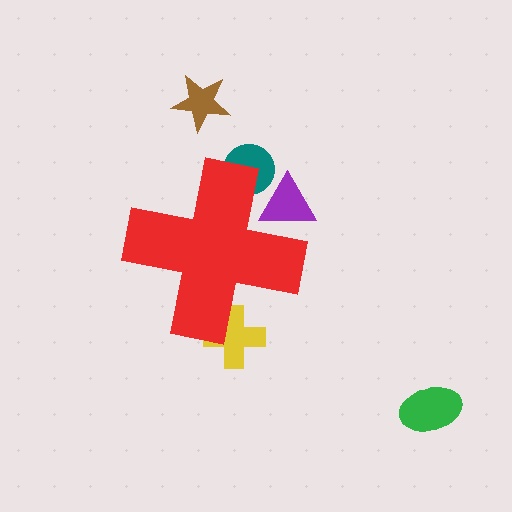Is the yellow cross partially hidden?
Yes, the yellow cross is partially hidden behind the red cross.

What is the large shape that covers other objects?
A red cross.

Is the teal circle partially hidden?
Yes, the teal circle is partially hidden behind the red cross.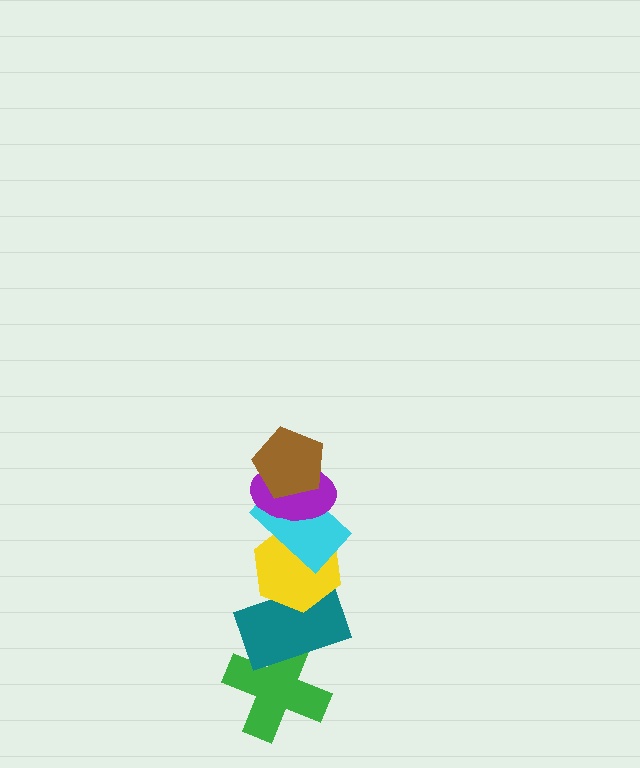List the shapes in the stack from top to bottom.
From top to bottom: the brown pentagon, the purple ellipse, the cyan rectangle, the yellow hexagon, the teal rectangle, the green cross.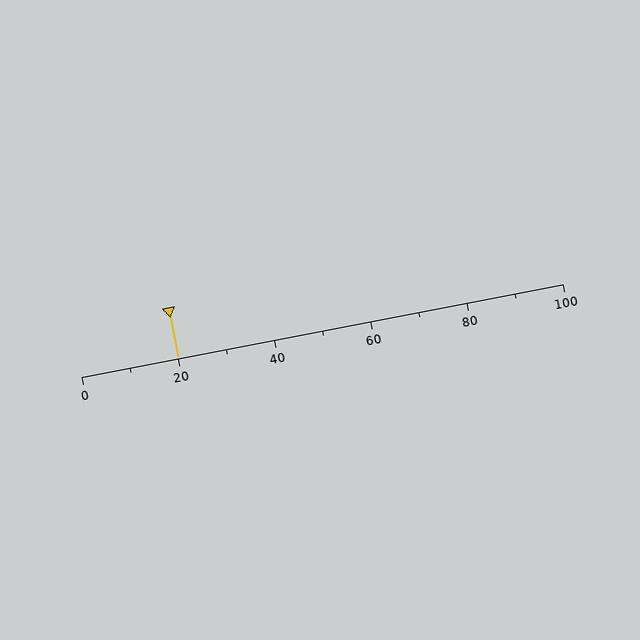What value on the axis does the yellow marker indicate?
The marker indicates approximately 20.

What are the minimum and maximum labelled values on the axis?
The axis runs from 0 to 100.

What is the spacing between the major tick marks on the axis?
The major ticks are spaced 20 apart.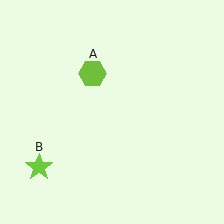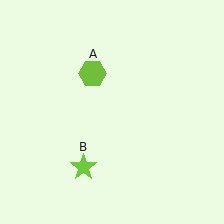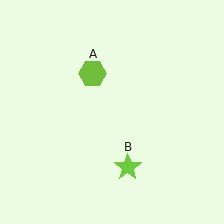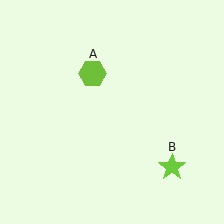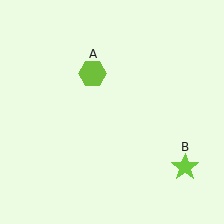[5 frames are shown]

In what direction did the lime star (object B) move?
The lime star (object B) moved right.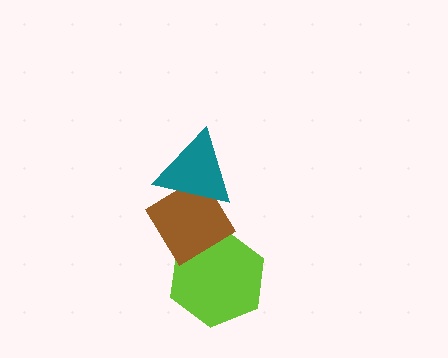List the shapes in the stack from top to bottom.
From top to bottom: the teal triangle, the brown diamond, the lime hexagon.